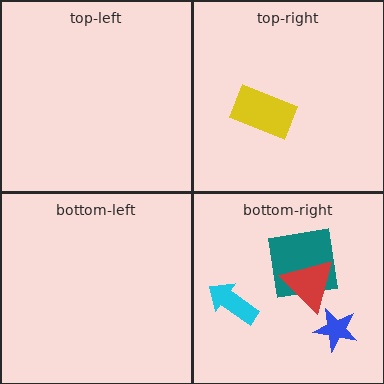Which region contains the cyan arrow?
The bottom-right region.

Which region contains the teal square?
The bottom-right region.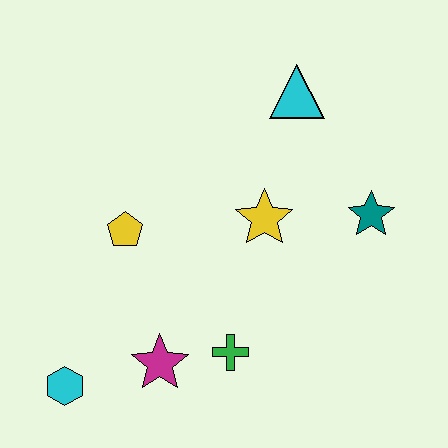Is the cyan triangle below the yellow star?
No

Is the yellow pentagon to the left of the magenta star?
Yes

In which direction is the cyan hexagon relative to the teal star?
The cyan hexagon is to the left of the teal star.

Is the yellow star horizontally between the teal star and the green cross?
Yes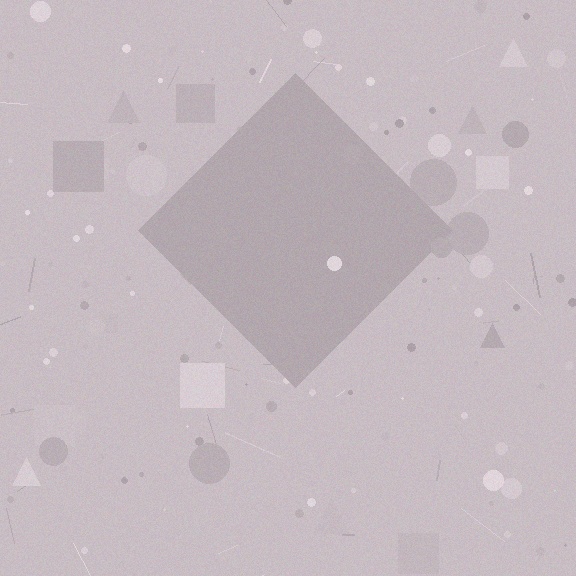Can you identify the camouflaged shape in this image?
The camouflaged shape is a diamond.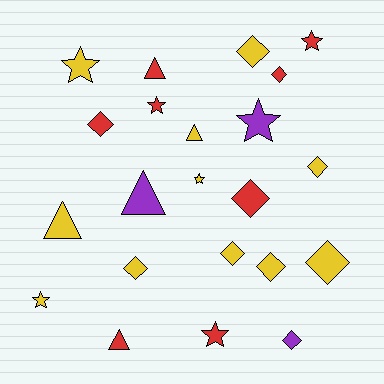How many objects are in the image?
There are 22 objects.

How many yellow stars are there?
There are 3 yellow stars.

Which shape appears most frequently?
Diamond, with 10 objects.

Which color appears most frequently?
Yellow, with 11 objects.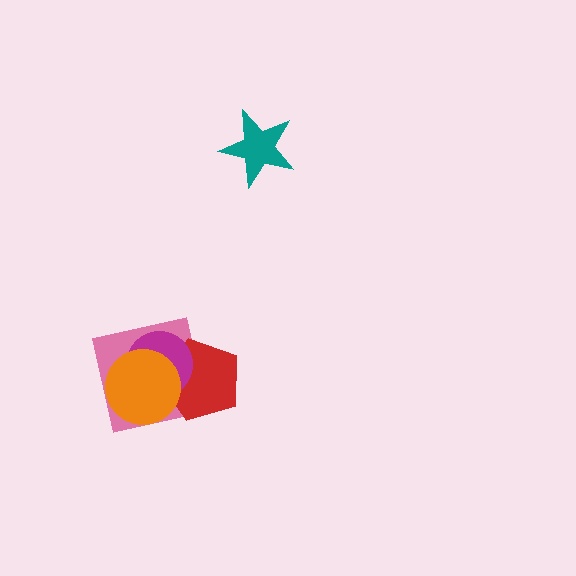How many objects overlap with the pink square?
3 objects overlap with the pink square.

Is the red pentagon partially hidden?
Yes, it is partially covered by another shape.